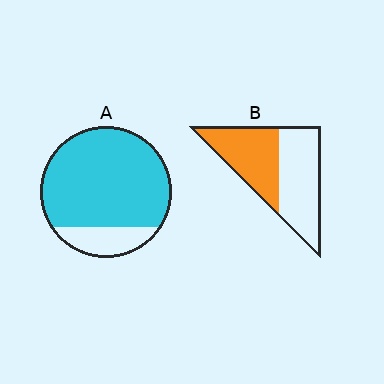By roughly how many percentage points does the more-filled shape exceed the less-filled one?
By roughly 35 percentage points (A over B).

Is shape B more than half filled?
Roughly half.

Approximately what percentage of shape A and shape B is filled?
A is approximately 80% and B is approximately 45%.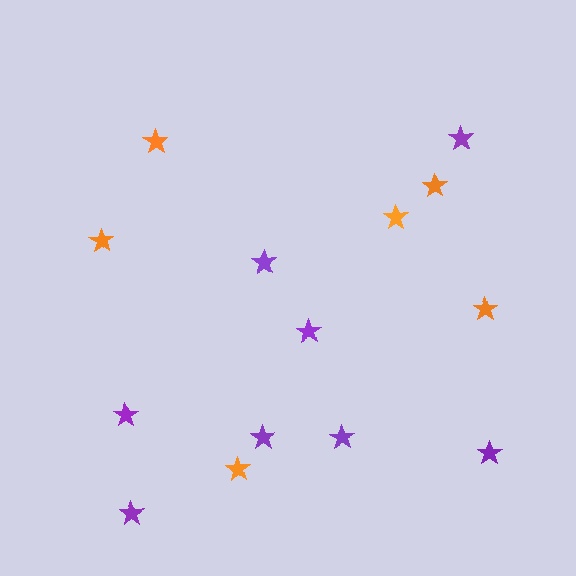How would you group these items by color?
There are 2 groups: one group of orange stars (6) and one group of purple stars (8).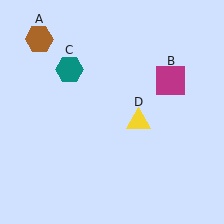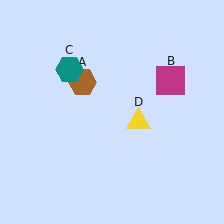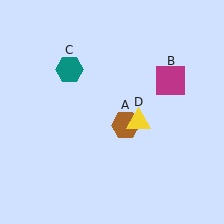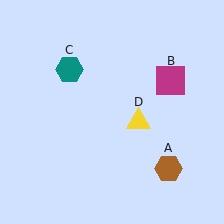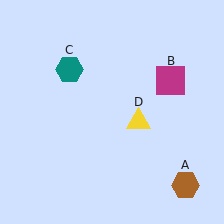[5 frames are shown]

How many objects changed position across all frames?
1 object changed position: brown hexagon (object A).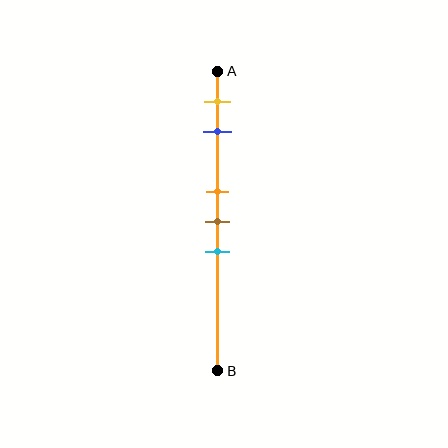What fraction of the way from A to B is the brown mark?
The brown mark is approximately 50% (0.5) of the way from A to B.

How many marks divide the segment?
There are 5 marks dividing the segment.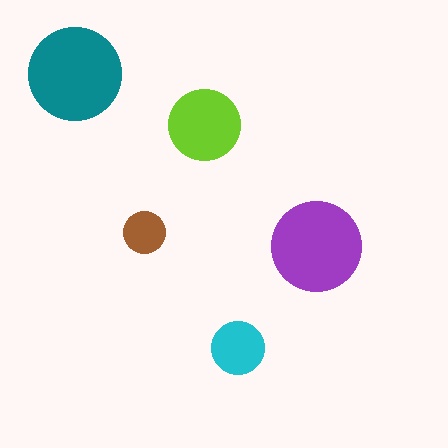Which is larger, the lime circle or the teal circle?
The teal one.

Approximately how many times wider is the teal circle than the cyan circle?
About 1.5 times wider.